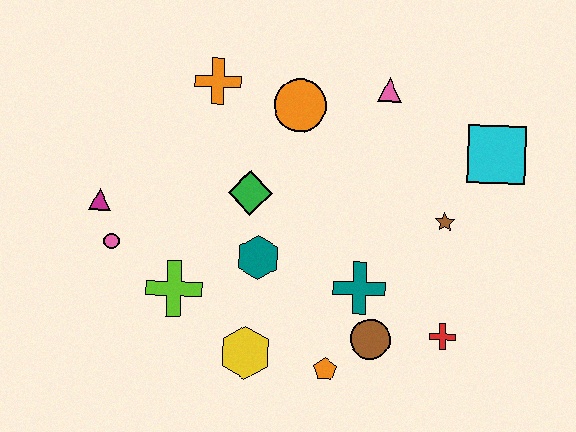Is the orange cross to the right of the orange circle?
No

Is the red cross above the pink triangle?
No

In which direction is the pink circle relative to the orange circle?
The pink circle is to the left of the orange circle.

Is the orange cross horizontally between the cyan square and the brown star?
No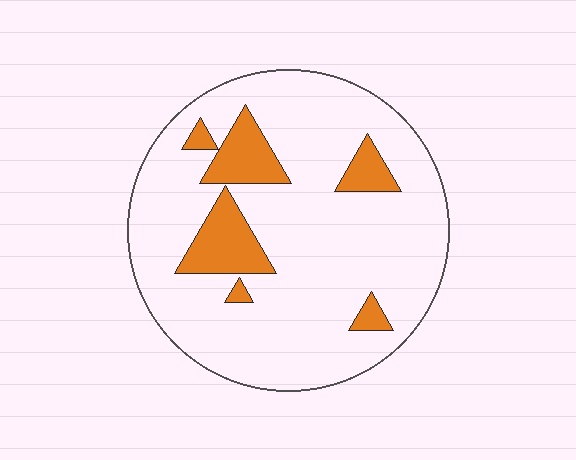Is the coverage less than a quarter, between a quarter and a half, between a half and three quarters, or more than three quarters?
Less than a quarter.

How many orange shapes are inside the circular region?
6.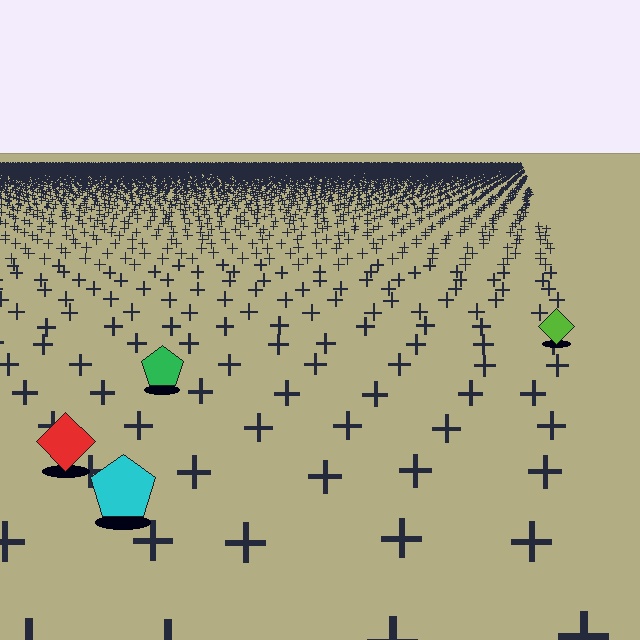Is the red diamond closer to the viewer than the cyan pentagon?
No. The cyan pentagon is closer — you can tell from the texture gradient: the ground texture is coarser near it.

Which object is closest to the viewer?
The cyan pentagon is closest. The texture marks near it are larger and more spread out.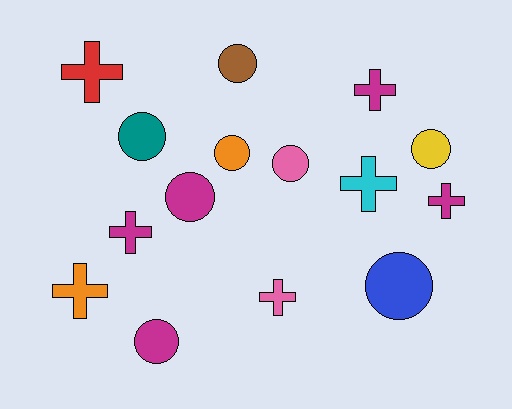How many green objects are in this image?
There are no green objects.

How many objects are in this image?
There are 15 objects.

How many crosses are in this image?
There are 7 crosses.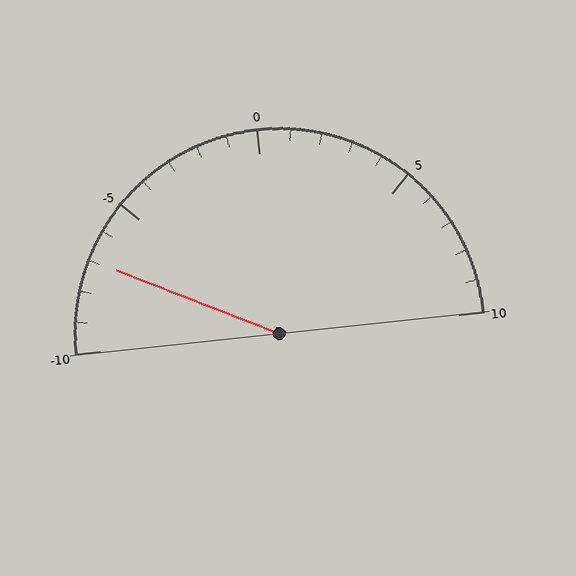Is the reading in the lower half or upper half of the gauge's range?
The reading is in the lower half of the range (-10 to 10).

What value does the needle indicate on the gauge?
The needle indicates approximately -7.